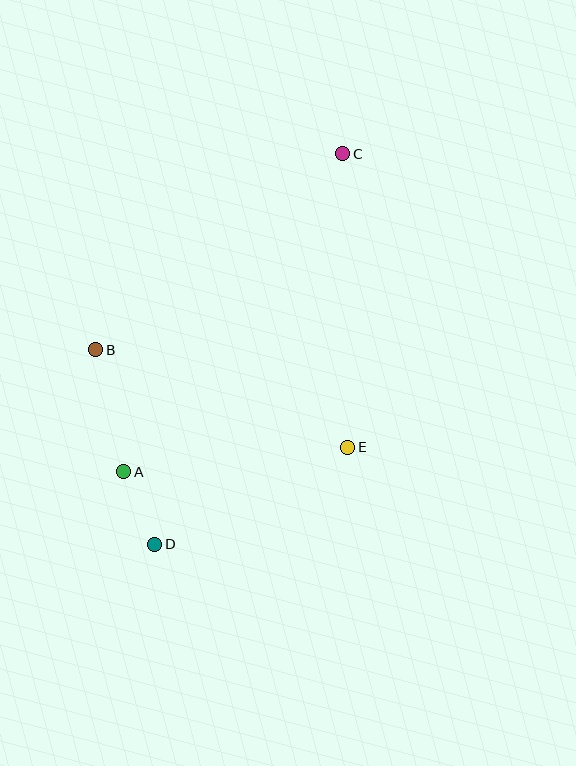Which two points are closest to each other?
Points A and D are closest to each other.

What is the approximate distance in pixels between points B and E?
The distance between B and E is approximately 270 pixels.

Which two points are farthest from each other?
Points C and D are farthest from each other.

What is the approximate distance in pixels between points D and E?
The distance between D and E is approximately 216 pixels.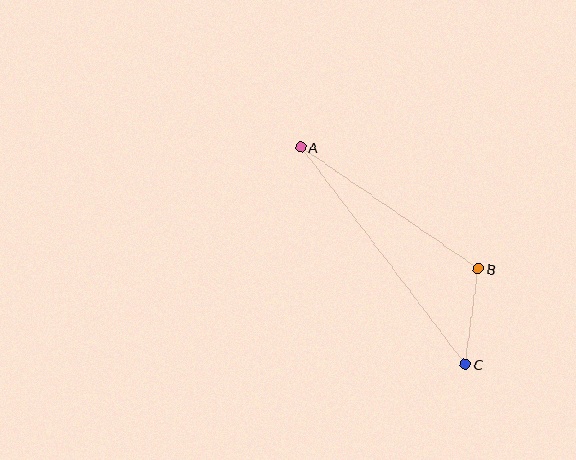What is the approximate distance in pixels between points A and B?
The distance between A and B is approximately 215 pixels.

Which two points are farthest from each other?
Points A and C are farthest from each other.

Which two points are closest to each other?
Points B and C are closest to each other.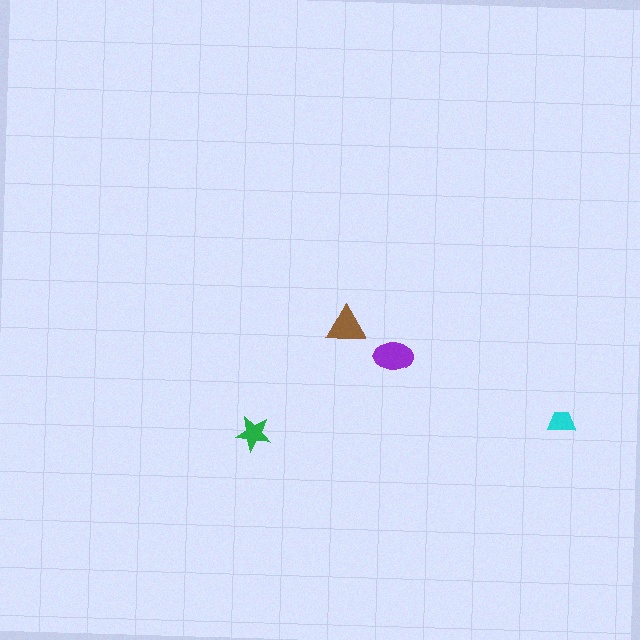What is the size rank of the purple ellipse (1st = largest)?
1st.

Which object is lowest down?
The green star is bottommost.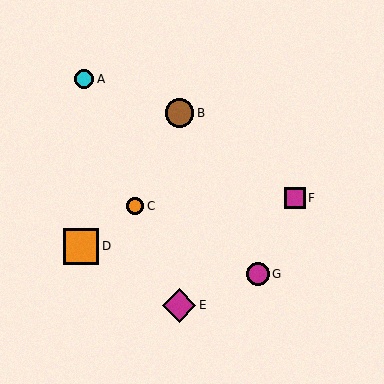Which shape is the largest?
The orange square (labeled D) is the largest.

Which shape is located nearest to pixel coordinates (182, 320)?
The magenta diamond (labeled E) at (179, 305) is nearest to that location.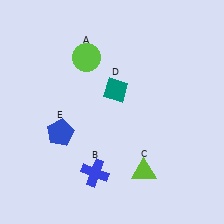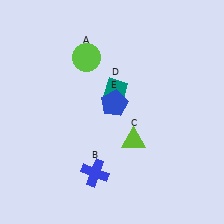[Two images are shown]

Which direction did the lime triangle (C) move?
The lime triangle (C) moved up.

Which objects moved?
The objects that moved are: the lime triangle (C), the blue pentagon (E).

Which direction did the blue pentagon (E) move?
The blue pentagon (E) moved right.